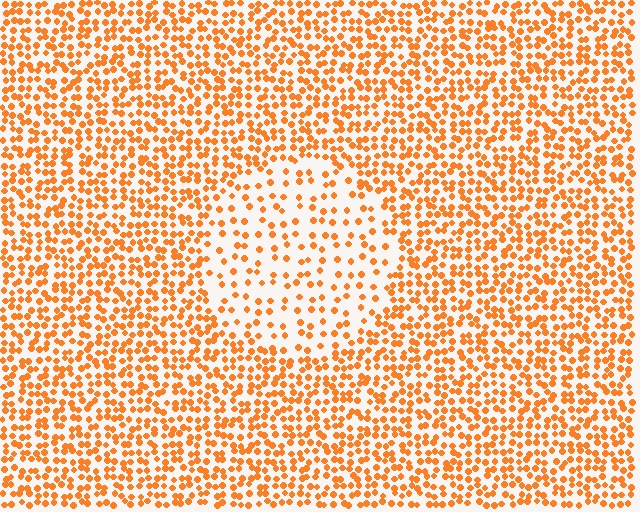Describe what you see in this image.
The image contains small orange elements arranged at two different densities. A circle-shaped region is visible where the elements are less densely packed than the surrounding area.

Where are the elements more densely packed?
The elements are more densely packed outside the circle boundary.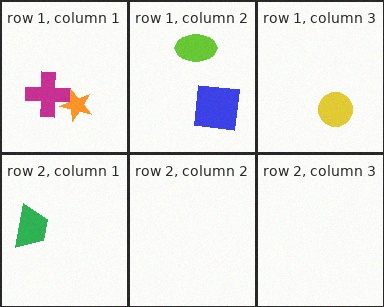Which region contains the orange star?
The row 1, column 1 region.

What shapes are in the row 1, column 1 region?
The magenta cross, the orange star.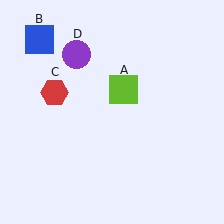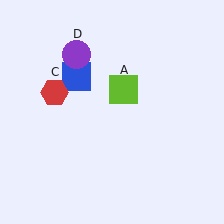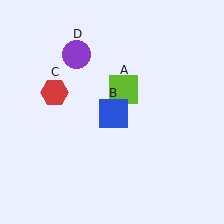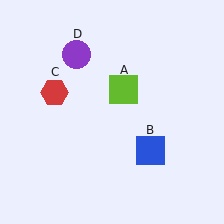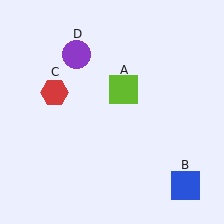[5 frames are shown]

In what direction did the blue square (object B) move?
The blue square (object B) moved down and to the right.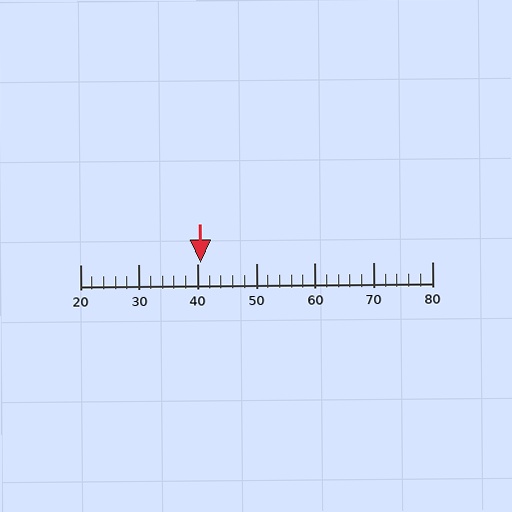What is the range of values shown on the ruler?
The ruler shows values from 20 to 80.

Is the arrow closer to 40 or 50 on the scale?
The arrow is closer to 40.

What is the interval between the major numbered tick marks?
The major tick marks are spaced 10 units apart.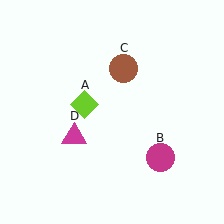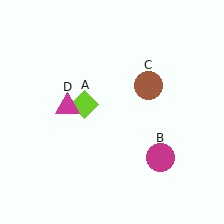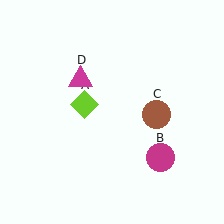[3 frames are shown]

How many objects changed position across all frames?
2 objects changed position: brown circle (object C), magenta triangle (object D).